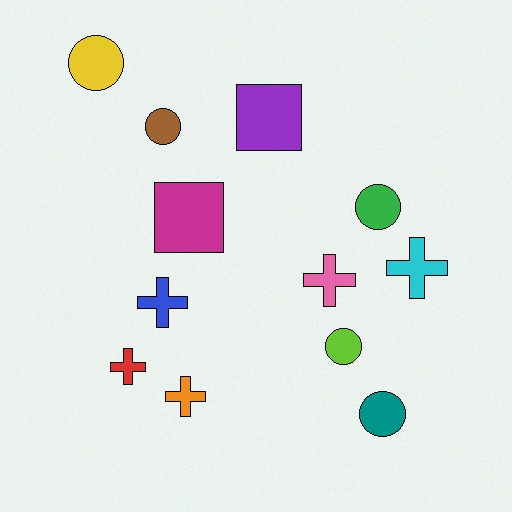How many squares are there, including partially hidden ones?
There are 2 squares.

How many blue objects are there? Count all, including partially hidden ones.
There is 1 blue object.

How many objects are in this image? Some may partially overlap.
There are 12 objects.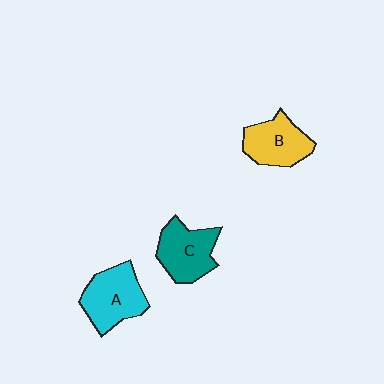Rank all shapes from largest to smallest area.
From largest to smallest: A (cyan), C (teal), B (yellow).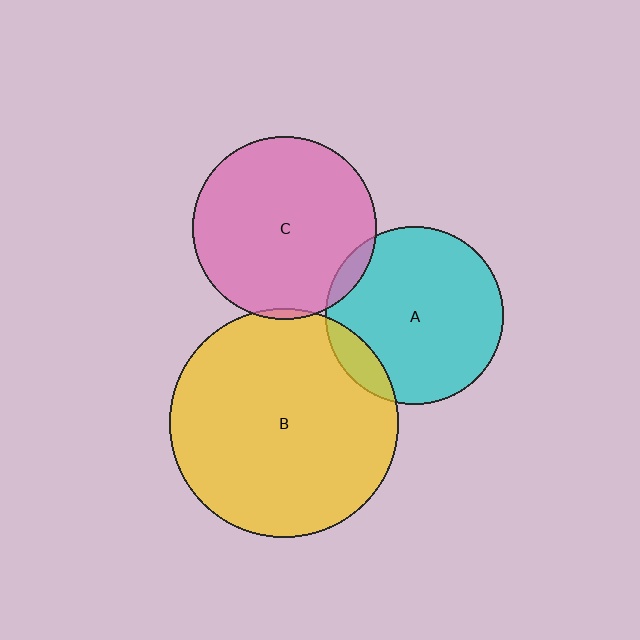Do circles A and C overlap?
Yes.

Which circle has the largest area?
Circle B (yellow).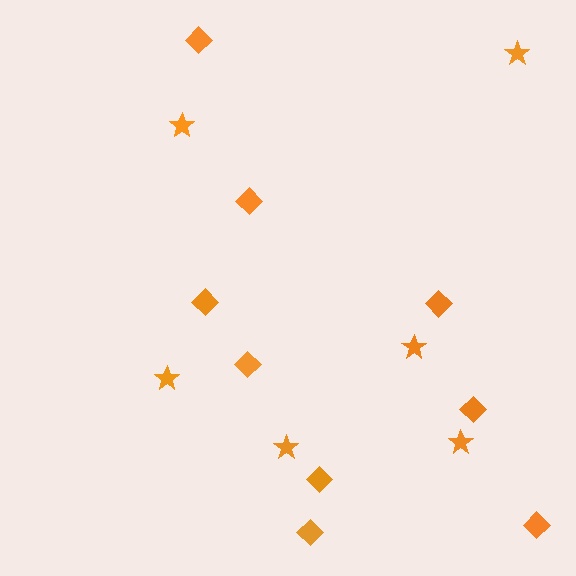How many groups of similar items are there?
There are 2 groups: one group of stars (6) and one group of diamonds (9).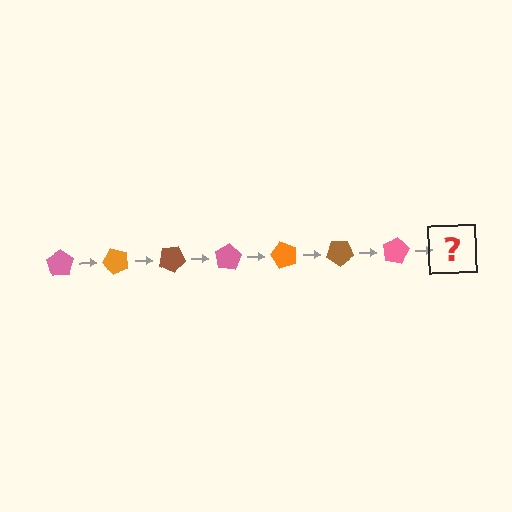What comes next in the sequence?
The next element should be an orange pentagon, rotated 350 degrees from the start.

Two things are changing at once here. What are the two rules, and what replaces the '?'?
The two rules are that it rotates 50 degrees each step and the color cycles through pink, orange, and brown. The '?' should be an orange pentagon, rotated 350 degrees from the start.